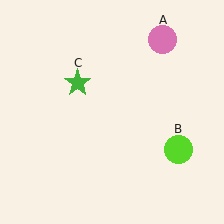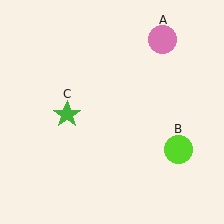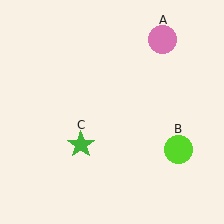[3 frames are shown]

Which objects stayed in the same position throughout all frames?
Pink circle (object A) and lime circle (object B) remained stationary.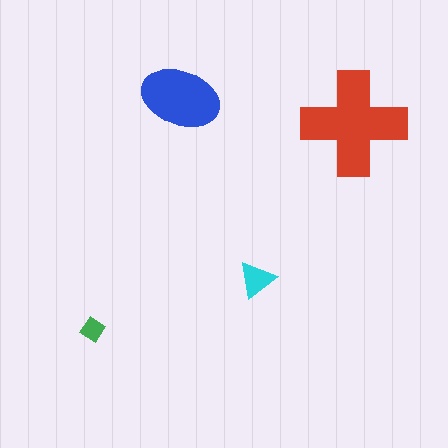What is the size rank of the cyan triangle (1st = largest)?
3rd.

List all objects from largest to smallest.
The red cross, the blue ellipse, the cyan triangle, the green diamond.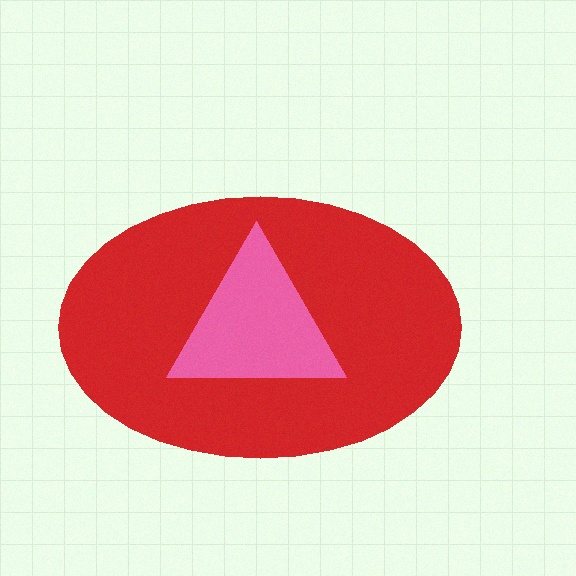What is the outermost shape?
The red ellipse.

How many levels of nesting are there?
2.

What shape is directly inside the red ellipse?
The pink triangle.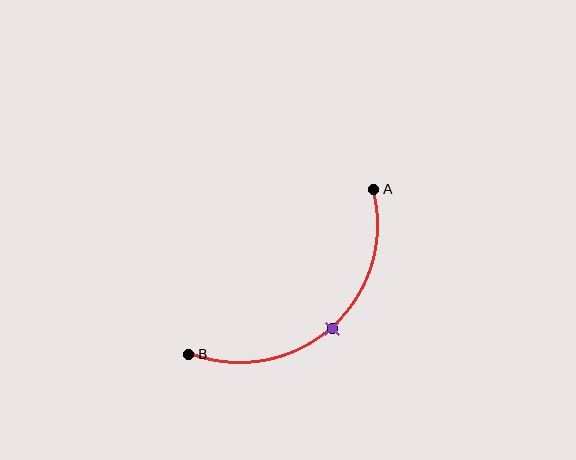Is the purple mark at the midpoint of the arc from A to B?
Yes. The purple mark lies on the arc at equal arc-length from both A and B — it is the arc midpoint.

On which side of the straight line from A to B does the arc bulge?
The arc bulges below and to the right of the straight line connecting A and B.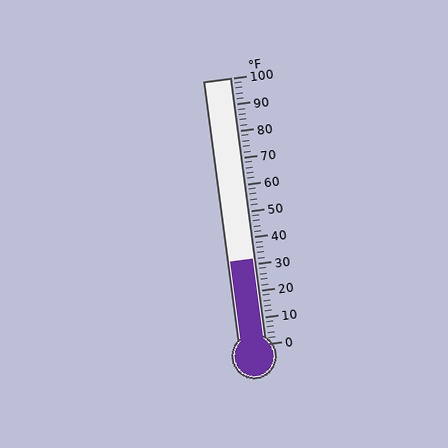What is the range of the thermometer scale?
The thermometer scale ranges from 0°F to 100°F.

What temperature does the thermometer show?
The thermometer shows approximately 32°F.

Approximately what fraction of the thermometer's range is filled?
The thermometer is filled to approximately 30% of its range.